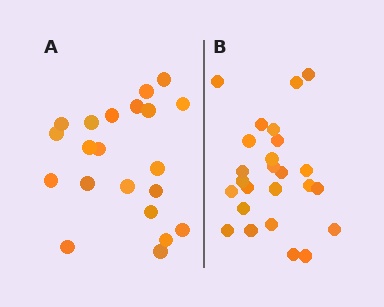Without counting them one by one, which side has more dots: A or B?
Region B (the right region) has more dots.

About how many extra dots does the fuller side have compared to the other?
Region B has about 4 more dots than region A.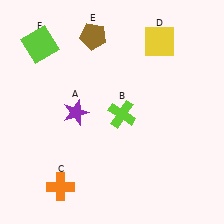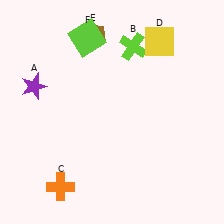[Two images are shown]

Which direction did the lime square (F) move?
The lime square (F) moved right.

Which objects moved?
The objects that moved are: the purple star (A), the lime cross (B), the lime square (F).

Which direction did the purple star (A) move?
The purple star (A) moved left.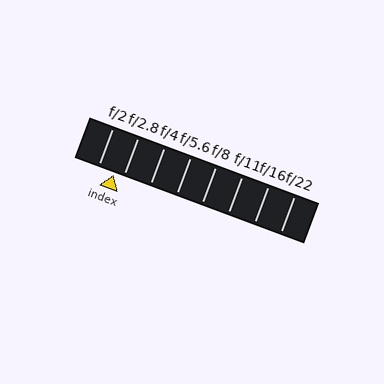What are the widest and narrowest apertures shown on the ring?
The widest aperture shown is f/2 and the narrowest is f/22.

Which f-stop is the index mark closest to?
The index mark is closest to f/2.8.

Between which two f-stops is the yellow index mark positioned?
The index mark is between f/2 and f/2.8.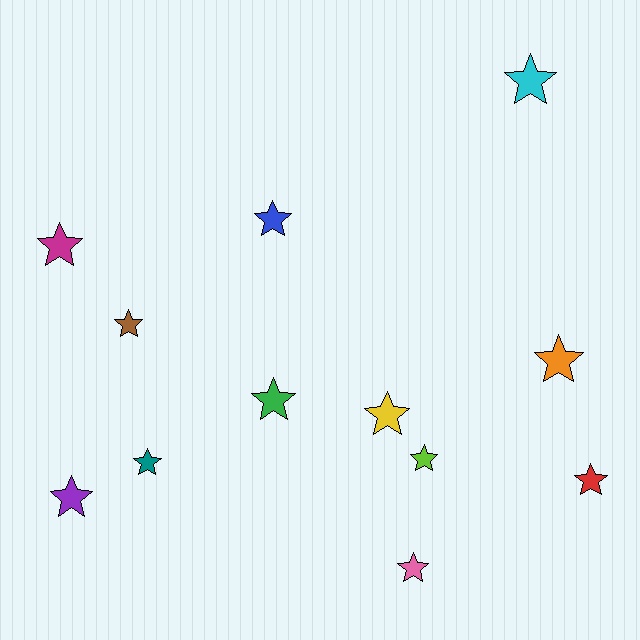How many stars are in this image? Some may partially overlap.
There are 12 stars.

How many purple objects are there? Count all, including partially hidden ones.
There is 1 purple object.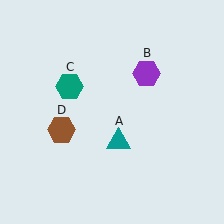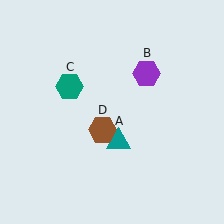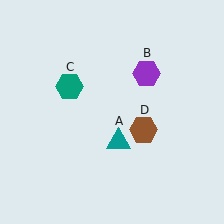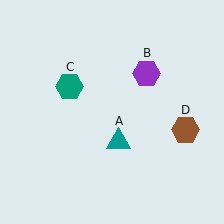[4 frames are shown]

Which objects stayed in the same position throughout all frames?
Teal triangle (object A) and purple hexagon (object B) and teal hexagon (object C) remained stationary.